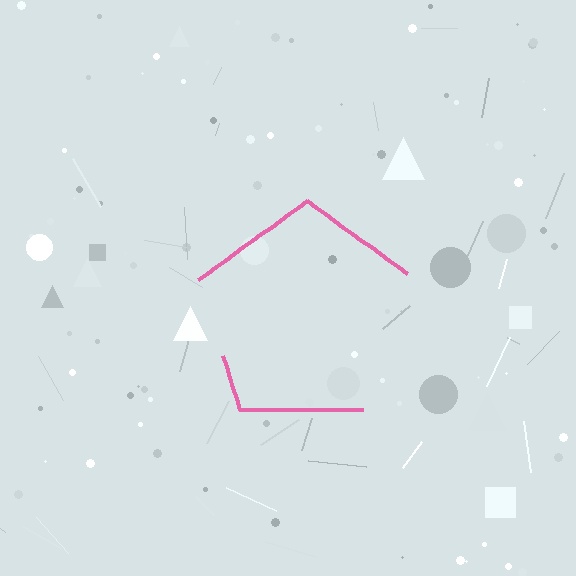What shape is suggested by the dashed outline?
The dashed outline suggests a pentagon.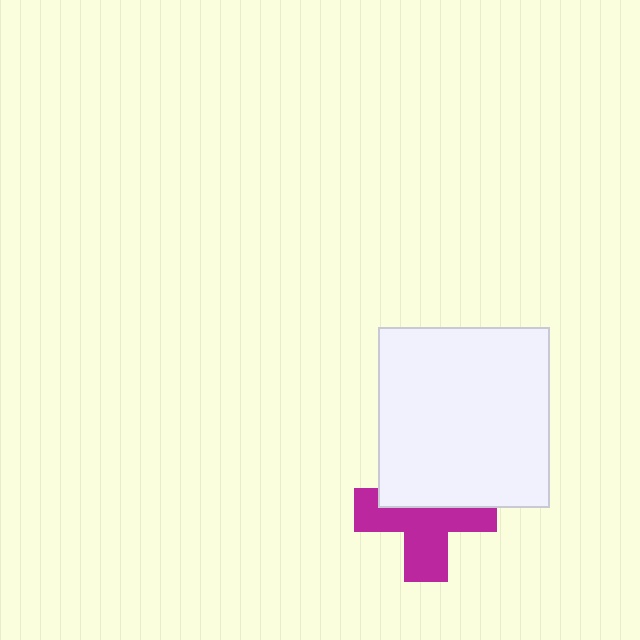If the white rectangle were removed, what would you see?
You would see the complete magenta cross.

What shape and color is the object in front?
The object in front is a white rectangle.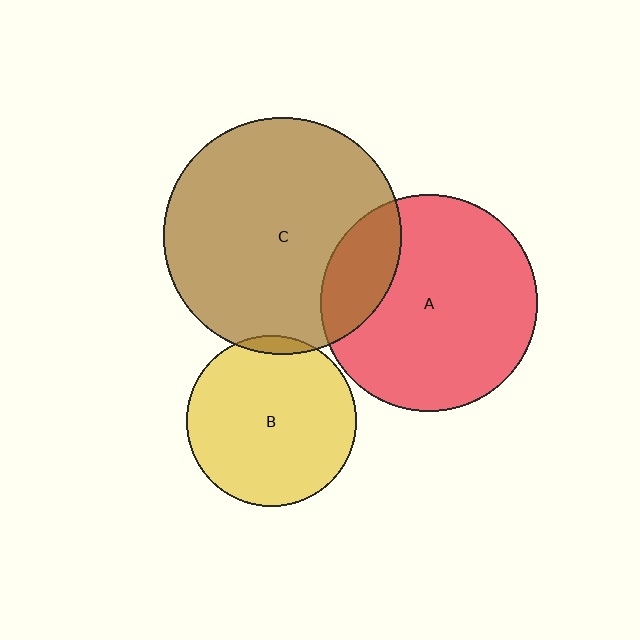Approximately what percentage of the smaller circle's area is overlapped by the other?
Approximately 5%.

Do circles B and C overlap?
Yes.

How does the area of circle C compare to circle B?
Approximately 2.0 times.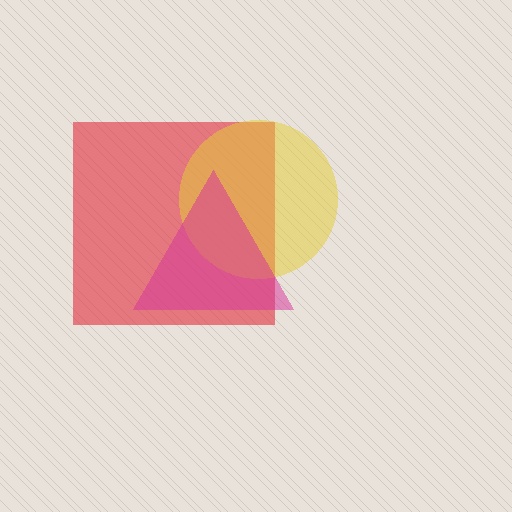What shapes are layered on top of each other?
The layered shapes are: a red square, a yellow circle, a magenta triangle.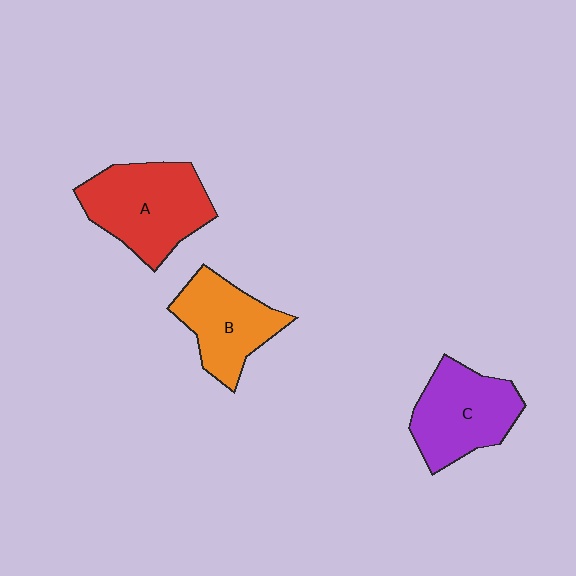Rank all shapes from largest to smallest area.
From largest to smallest: A (red), C (purple), B (orange).